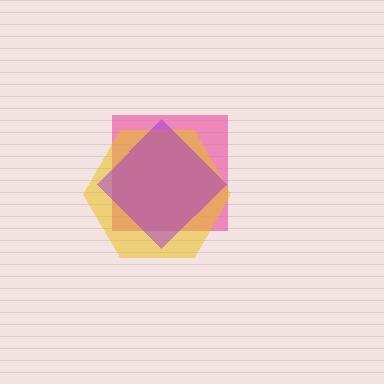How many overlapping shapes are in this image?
There are 3 overlapping shapes in the image.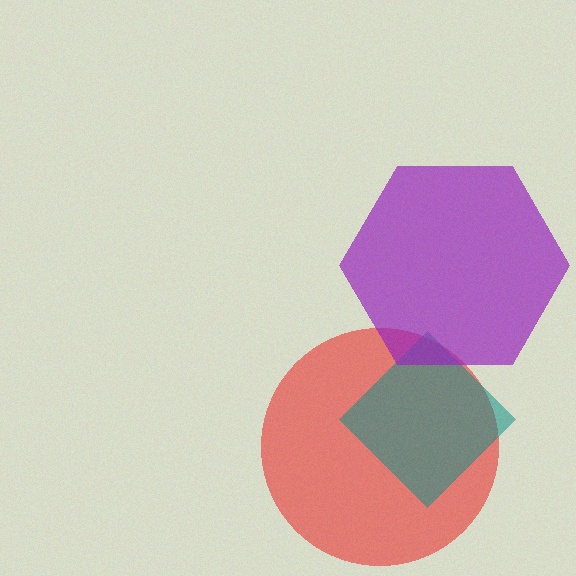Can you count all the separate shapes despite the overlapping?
Yes, there are 3 separate shapes.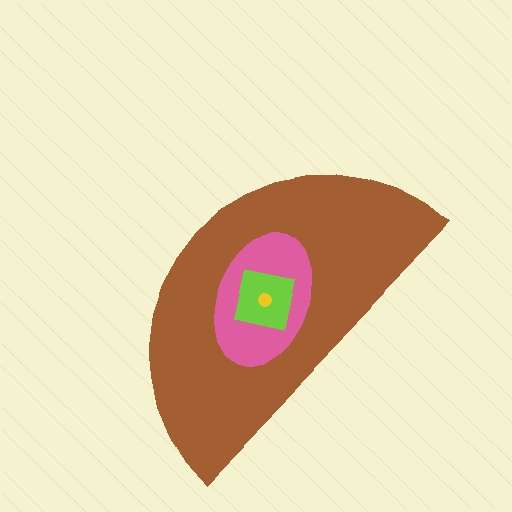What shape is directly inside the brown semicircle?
The pink ellipse.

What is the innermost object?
The yellow circle.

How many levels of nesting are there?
4.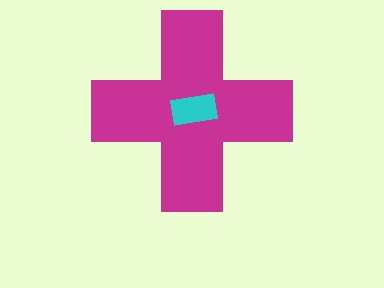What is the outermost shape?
The magenta cross.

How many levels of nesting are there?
2.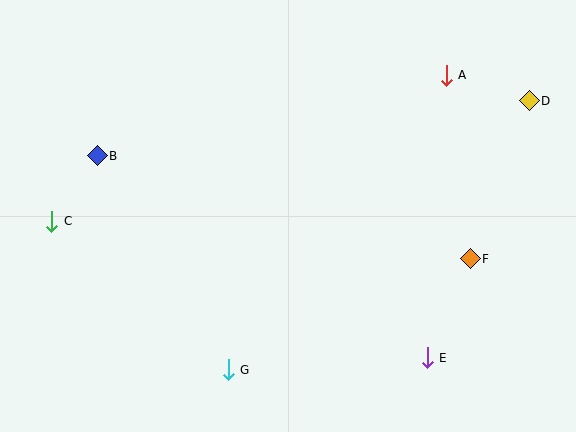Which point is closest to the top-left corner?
Point B is closest to the top-left corner.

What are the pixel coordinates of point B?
Point B is at (97, 156).